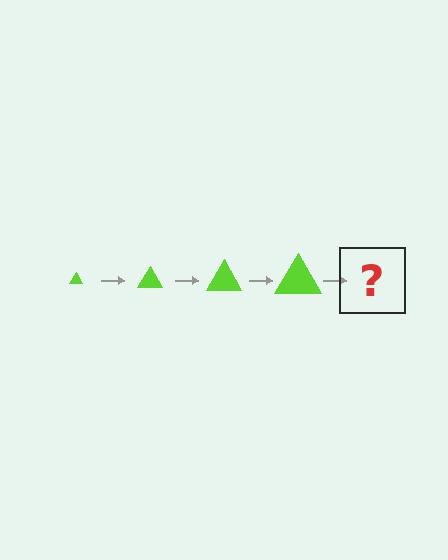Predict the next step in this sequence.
The next step is a lime triangle, larger than the previous one.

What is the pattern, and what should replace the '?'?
The pattern is that the triangle gets progressively larger each step. The '?' should be a lime triangle, larger than the previous one.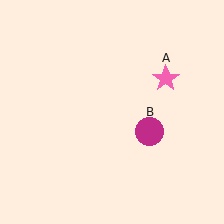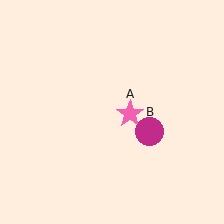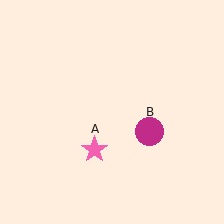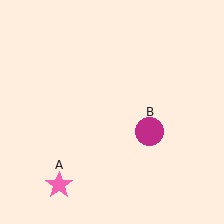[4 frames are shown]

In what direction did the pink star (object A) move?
The pink star (object A) moved down and to the left.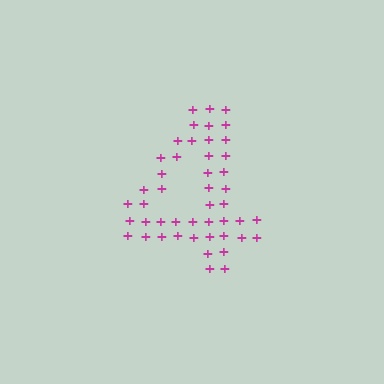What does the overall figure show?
The overall figure shows the digit 4.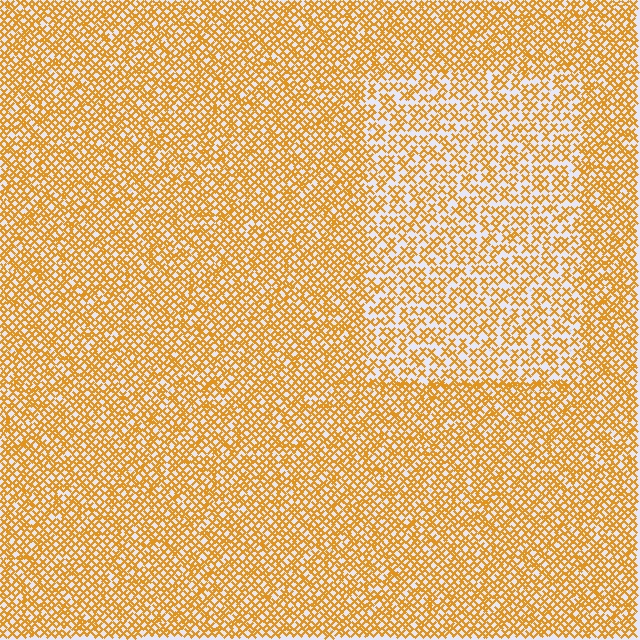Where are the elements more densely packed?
The elements are more densely packed outside the rectangle boundary.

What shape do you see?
I see a rectangle.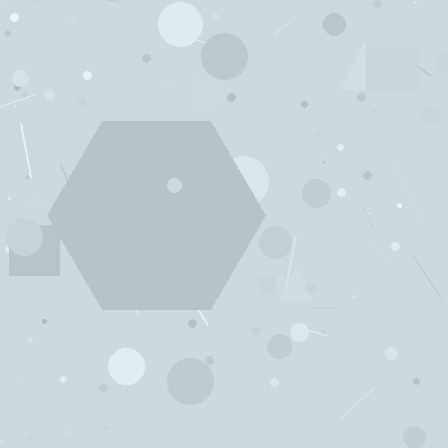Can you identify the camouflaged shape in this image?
The camouflaged shape is a hexagon.